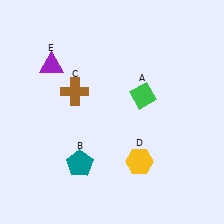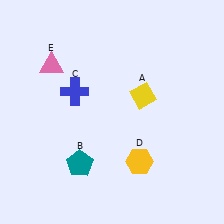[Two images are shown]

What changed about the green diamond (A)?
In Image 1, A is green. In Image 2, it changed to yellow.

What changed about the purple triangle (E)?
In Image 1, E is purple. In Image 2, it changed to pink.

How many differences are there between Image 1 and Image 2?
There are 3 differences between the two images.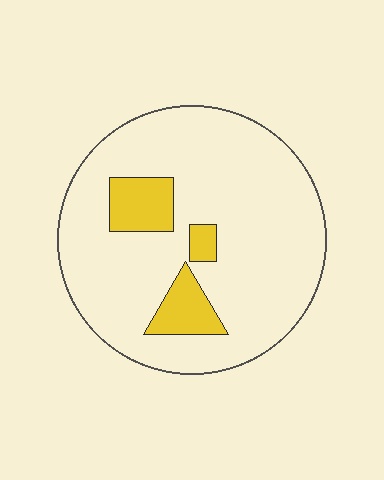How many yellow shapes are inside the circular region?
3.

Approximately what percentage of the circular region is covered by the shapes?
Approximately 15%.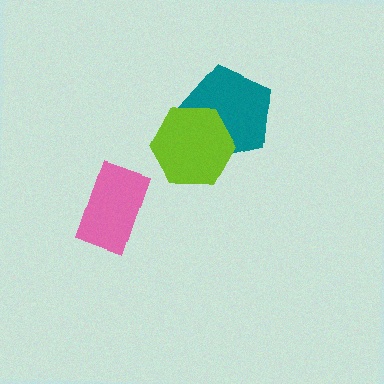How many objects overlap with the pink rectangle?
0 objects overlap with the pink rectangle.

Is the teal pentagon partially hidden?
Yes, it is partially covered by another shape.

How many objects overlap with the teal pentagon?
1 object overlaps with the teal pentagon.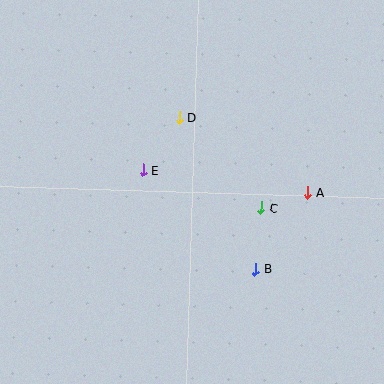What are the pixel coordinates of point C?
Point C is at (261, 208).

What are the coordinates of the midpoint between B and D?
The midpoint between B and D is at (217, 193).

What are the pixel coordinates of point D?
Point D is at (179, 117).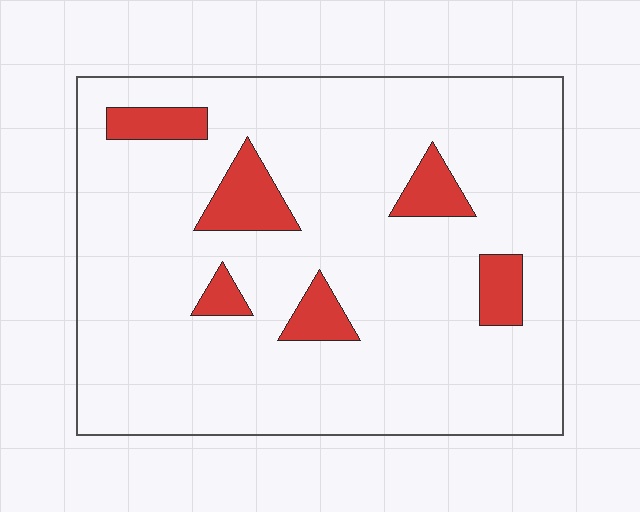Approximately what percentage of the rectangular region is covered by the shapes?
Approximately 10%.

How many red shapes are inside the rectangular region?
6.